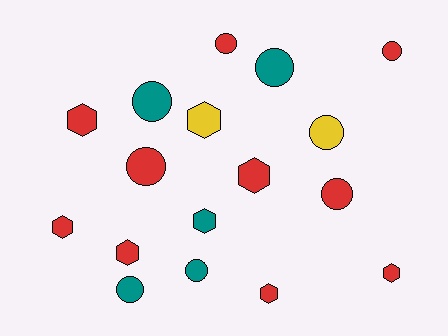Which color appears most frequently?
Red, with 10 objects.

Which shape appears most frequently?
Circle, with 9 objects.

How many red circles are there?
There are 4 red circles.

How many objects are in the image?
There are 17 objects.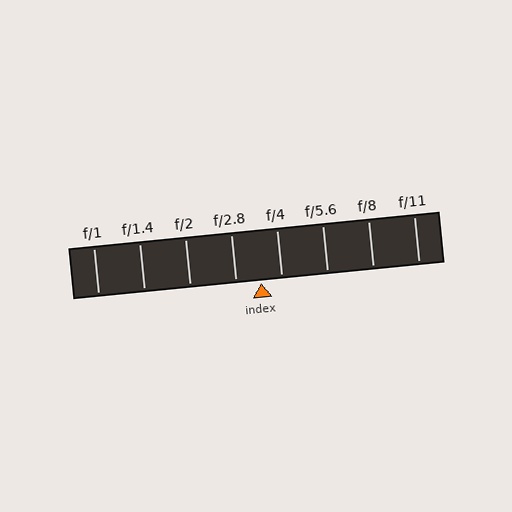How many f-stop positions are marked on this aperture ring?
There are 8 f-stop positions marked.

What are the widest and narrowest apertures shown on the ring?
The widest aperture shown is f/1 and the narrowest is f/11.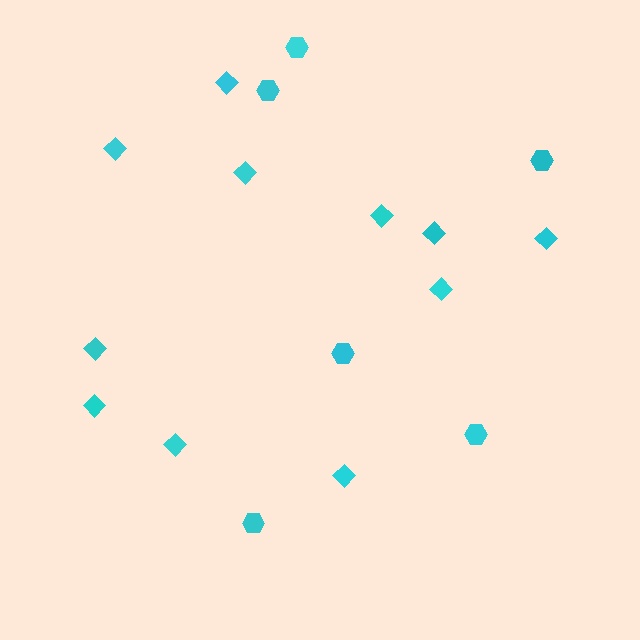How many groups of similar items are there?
There are 2 groups: one group of diamonds (11) and one group of hexagons (6).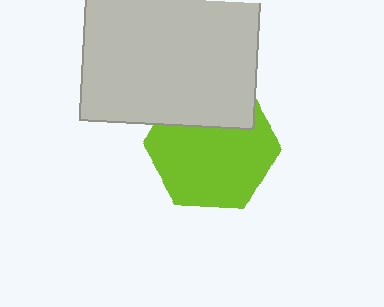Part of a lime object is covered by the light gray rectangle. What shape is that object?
It is a hexagon.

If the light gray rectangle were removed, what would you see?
You would see the complete lime hexagon.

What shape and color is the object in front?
The object in front is a light gray rectangle.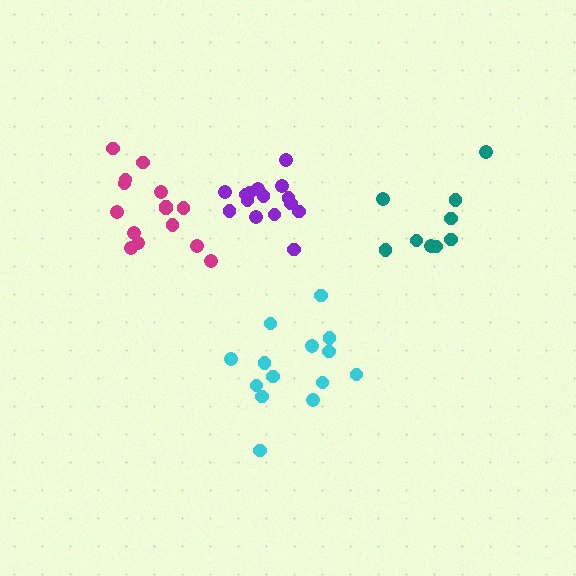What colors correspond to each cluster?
The clusters are colored: teal, purple, cyan, magenta.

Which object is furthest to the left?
The magenta cluster is leftmost.